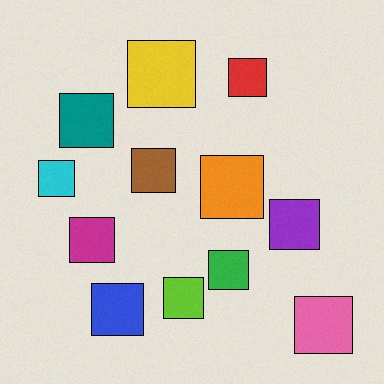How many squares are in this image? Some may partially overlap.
There are 12 squares.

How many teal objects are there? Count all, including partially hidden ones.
There is 1 teal object.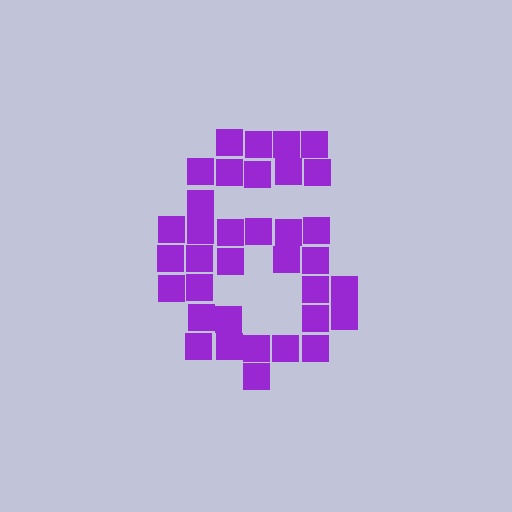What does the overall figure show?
The overall figure shows the digit 6.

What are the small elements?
The small elements are squares.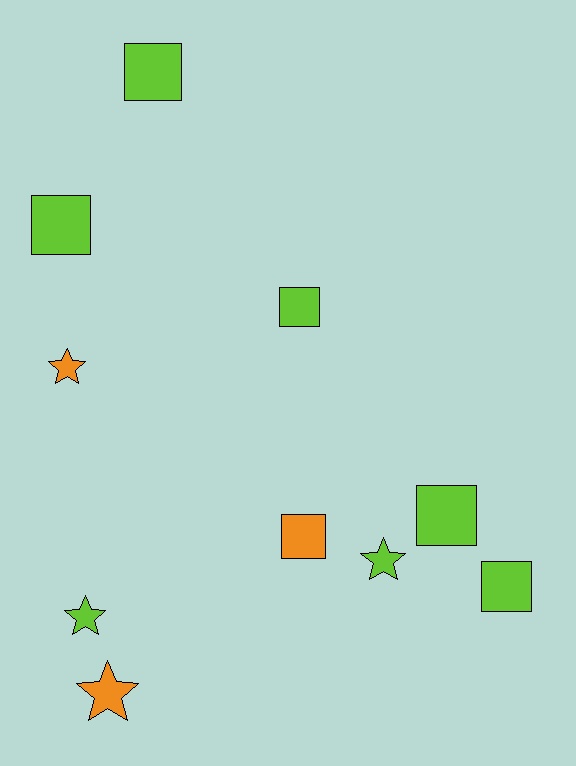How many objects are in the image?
There are 10 objects.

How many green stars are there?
There are no green stars.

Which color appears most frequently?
Lime, with 7 objects.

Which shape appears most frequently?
Square, with 6 objects.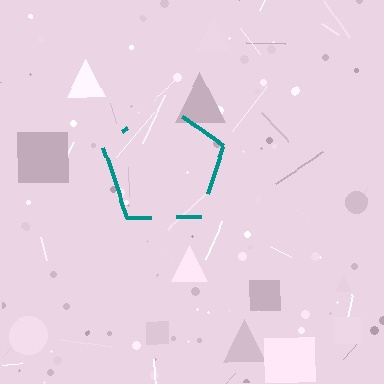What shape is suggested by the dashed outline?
The dashed outline suggests a pentagon.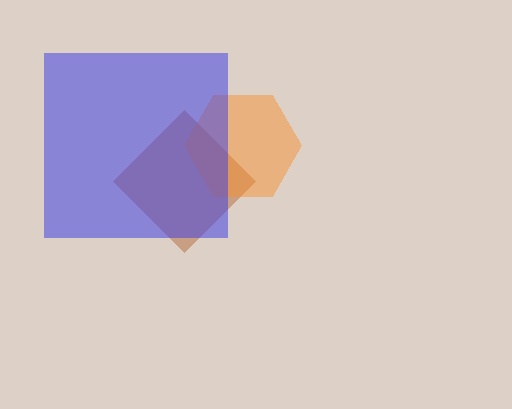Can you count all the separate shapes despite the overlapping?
Yes, there are 3 separate shapes.